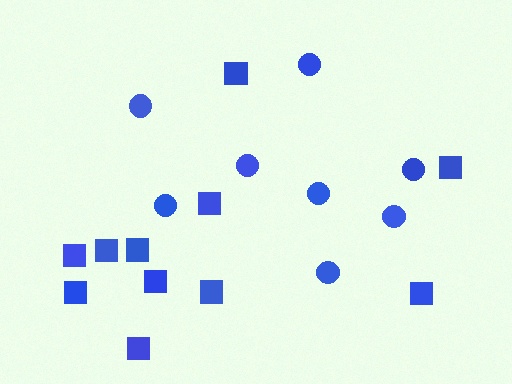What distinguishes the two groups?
There are 2 groups: one group of circles (8) and one group of squares (11).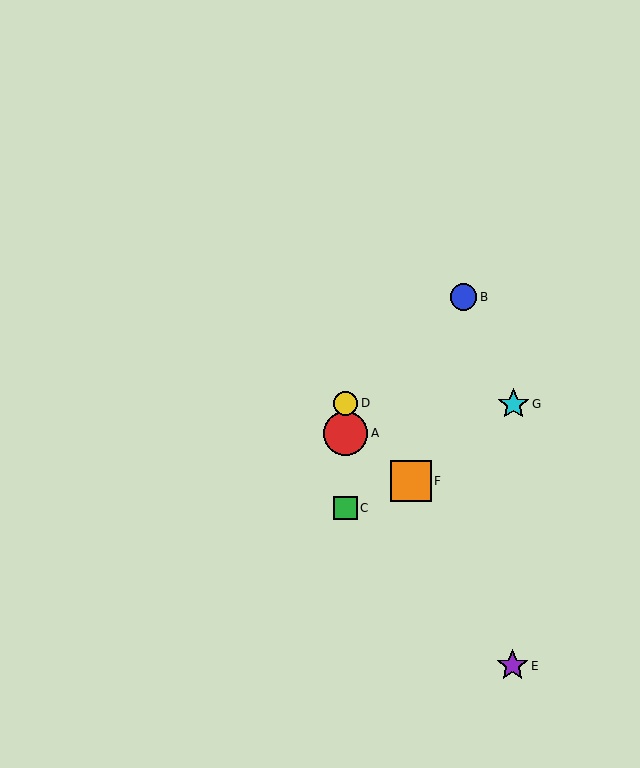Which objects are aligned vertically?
Objects A, C, D are aligned vertically.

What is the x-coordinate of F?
Object F is at x≈411.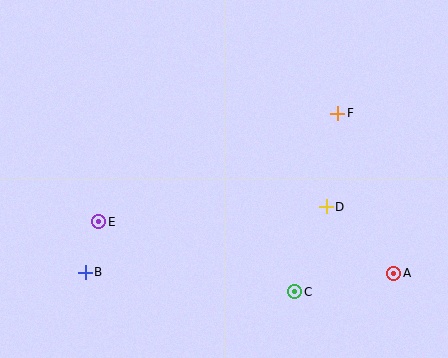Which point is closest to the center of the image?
Point D at (326, 207) is closest to the center.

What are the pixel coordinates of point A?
Point A is at (394, 273).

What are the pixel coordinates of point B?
Point B is at (85, 272).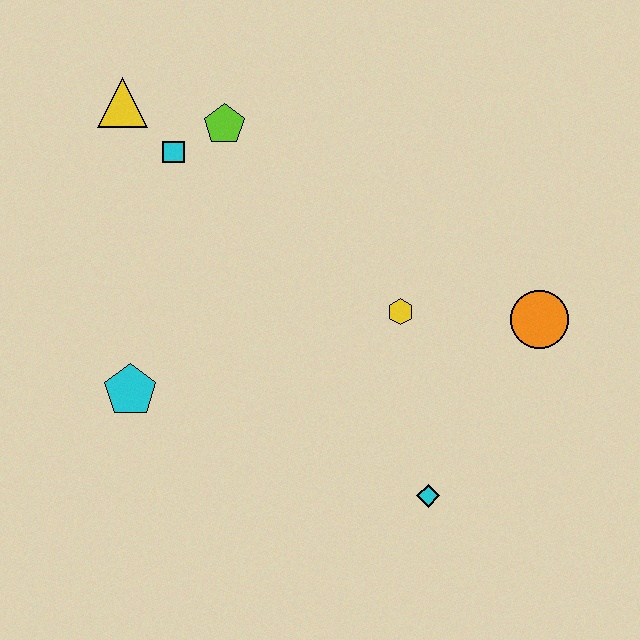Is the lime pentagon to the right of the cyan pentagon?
Yes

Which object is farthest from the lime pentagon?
The cyan diamond is farthest from the lime pentagon.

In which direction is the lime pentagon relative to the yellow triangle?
The lime pentagon is to the right of the yellow triangle.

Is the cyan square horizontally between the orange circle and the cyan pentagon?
Yes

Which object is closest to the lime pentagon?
The cyan square is closest to the lime pentagon.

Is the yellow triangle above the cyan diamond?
Yes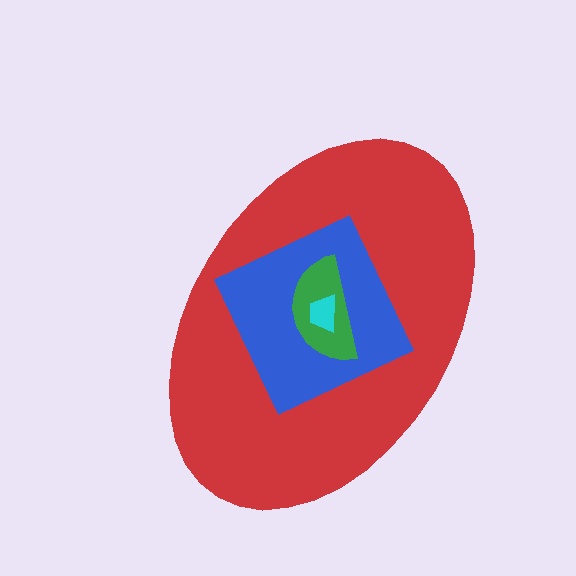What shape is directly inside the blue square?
The green semicircle.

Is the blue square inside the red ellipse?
Yes.